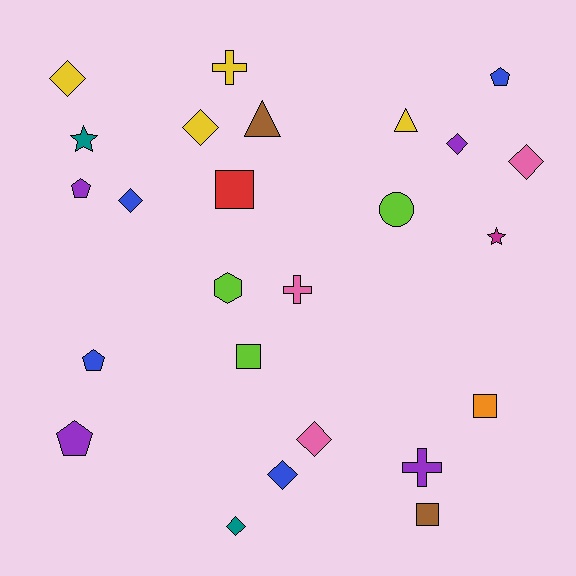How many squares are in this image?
There are 4 squares.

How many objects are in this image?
There are 25 objects.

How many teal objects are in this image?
There are 2 teal objects.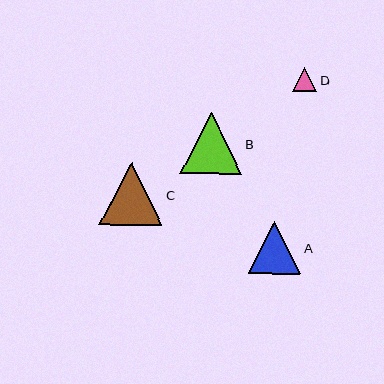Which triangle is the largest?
Triangle C is the largest with a size of approximately 63 pixels.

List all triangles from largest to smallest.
From largest to smallest: C, B, A, D.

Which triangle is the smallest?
Triangle D is the smallest with a size of approximately 24 pixels.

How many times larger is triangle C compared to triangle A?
Triangle C is approximately 1.2 times the size of triangle A.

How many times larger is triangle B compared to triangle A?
Triangle B is approximately 1.2 times the size of triangle A.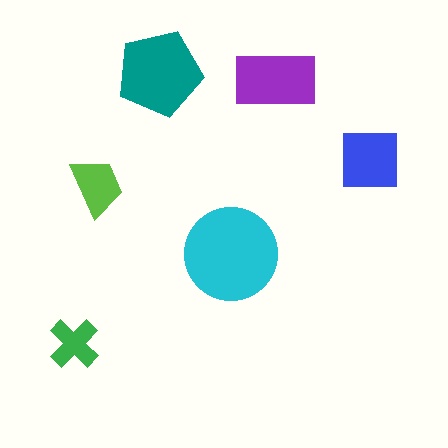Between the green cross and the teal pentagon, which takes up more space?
The teal pentagon.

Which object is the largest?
The cyan circle.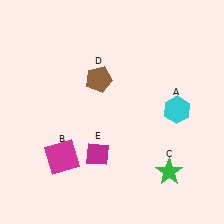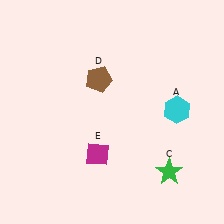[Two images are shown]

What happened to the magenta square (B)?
The magenta square (B) was removed in Image 2. It was in the bottom-left area of Image 1.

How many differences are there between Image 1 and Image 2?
There is 1 difference between the two images.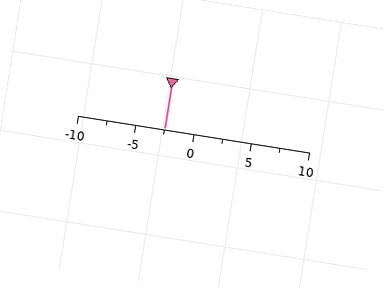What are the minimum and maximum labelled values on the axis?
The axis runs from -10 to 10.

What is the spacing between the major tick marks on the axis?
The major ticks are spaced 5 apart.